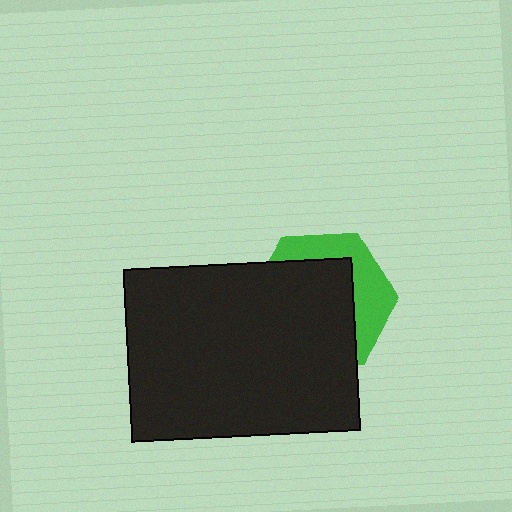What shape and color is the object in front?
The object in front is a black rectangle.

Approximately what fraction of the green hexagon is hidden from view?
Roughly 65% of the green hexagon is hidden behind the black rectangle.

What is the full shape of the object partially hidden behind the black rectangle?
The partially hidden object is a green hexagon.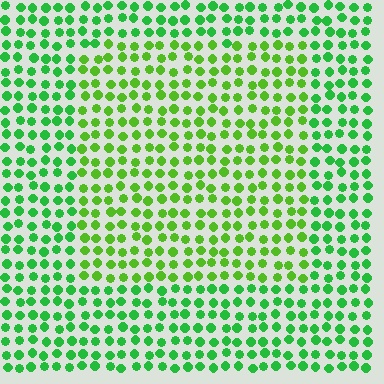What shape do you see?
I see a rectangle.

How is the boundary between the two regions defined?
The boundary is defined purely by a slight shift in hue (about 28 degrees). Spacing, size, and orientation are identical on both sides.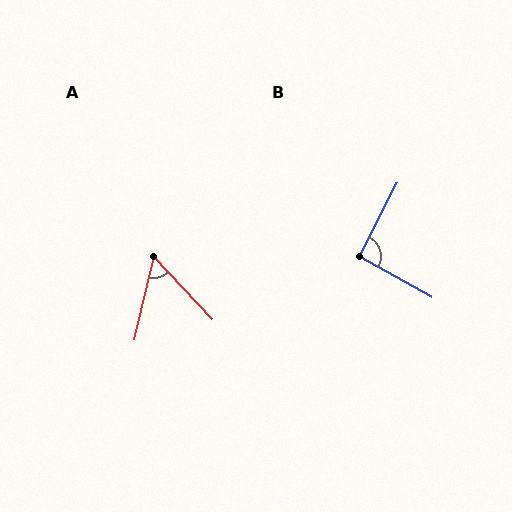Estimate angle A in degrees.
Approximately 56 degrees.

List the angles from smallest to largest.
A (56°), B (93°).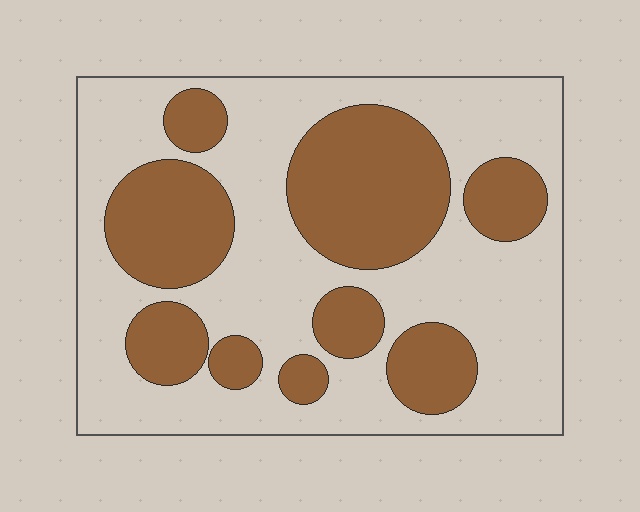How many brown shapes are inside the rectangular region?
9.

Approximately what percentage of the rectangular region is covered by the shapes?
Approximately 35%.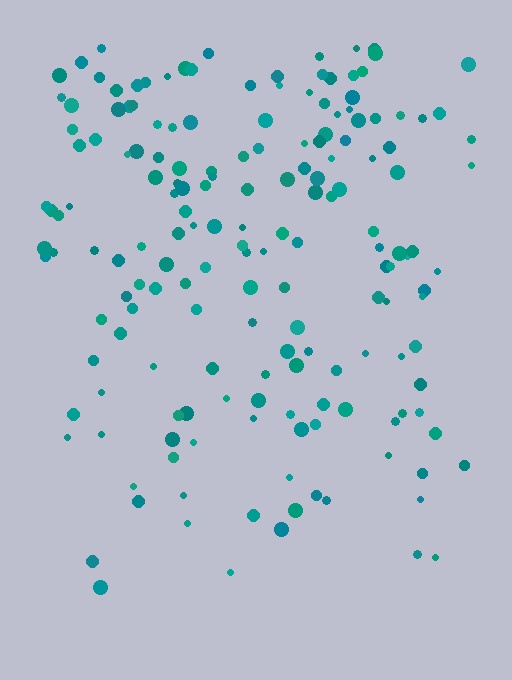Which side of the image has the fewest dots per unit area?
The bottom.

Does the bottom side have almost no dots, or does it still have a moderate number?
Still a moderate number, just noticeably fewer than the top.